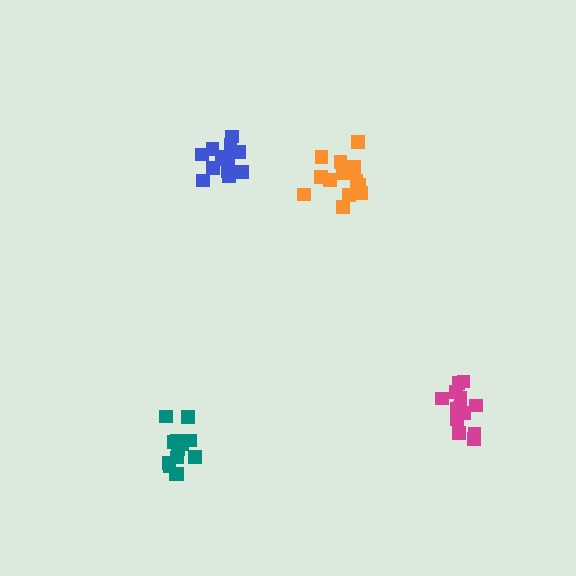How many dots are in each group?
Group 1: 13 dots, Group 2: 13 dots, Group 3: 13 dots, Group 4: 14 dots (53 total).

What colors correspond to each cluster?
The clusters are colored: orange, magenta, teal, blue.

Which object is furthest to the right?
The magenta cluster is rightmost.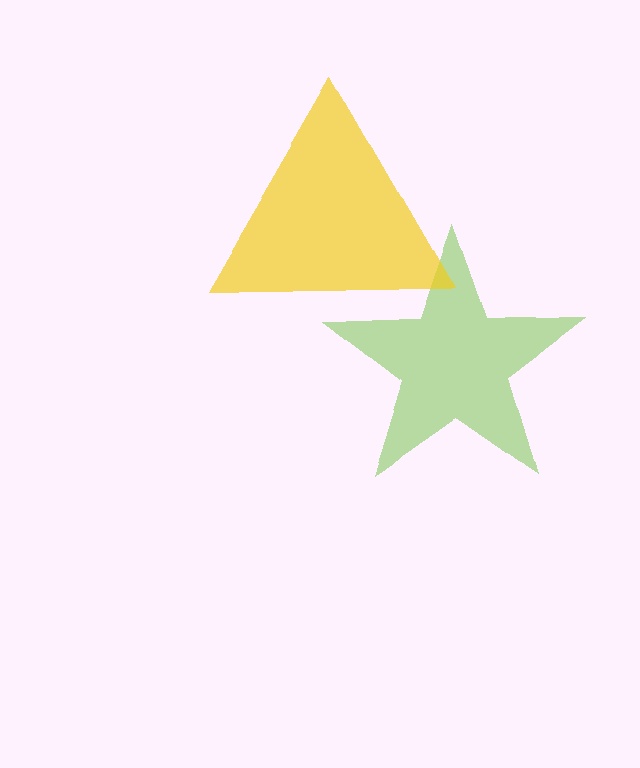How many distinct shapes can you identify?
There are 2 distinct shapes: a lime star, a yellow triangle.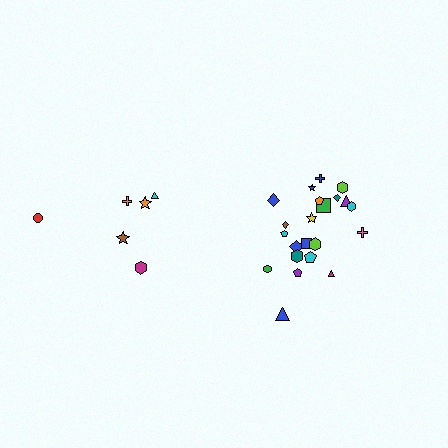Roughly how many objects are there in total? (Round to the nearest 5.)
Roughly 30 objects in total.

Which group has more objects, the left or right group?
The right group.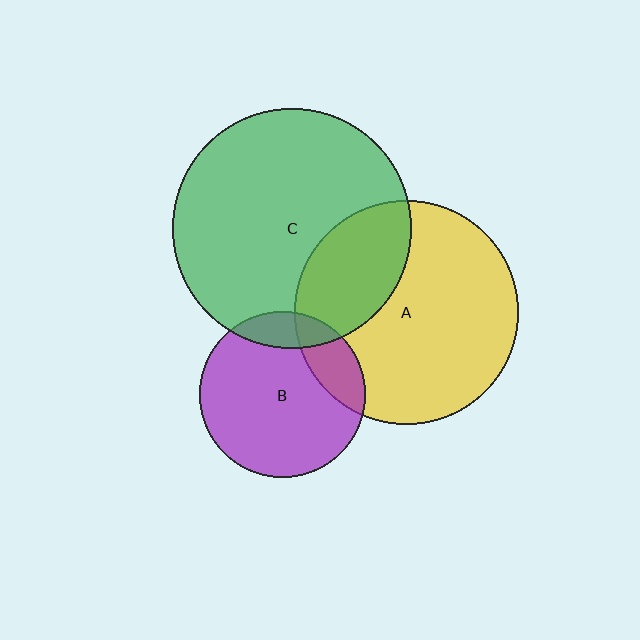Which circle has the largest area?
Circle C (green).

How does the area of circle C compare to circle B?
Approximately 2.1 times.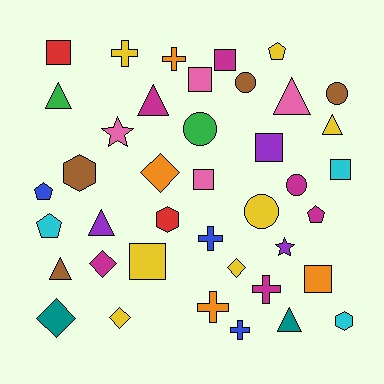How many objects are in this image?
There are 40 objects.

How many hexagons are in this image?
There are 3 hexagons.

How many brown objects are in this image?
There are 4 brown objects.